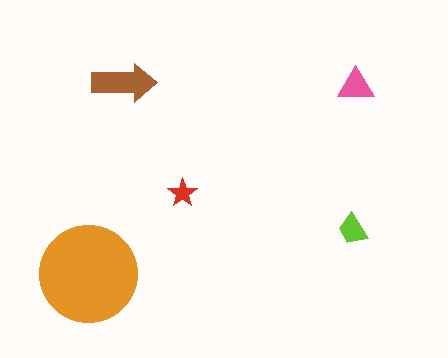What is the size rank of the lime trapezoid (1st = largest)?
4th.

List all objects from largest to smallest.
The orange circle, the brown arrow, the pink triangle, the lime trapezoid, the red star.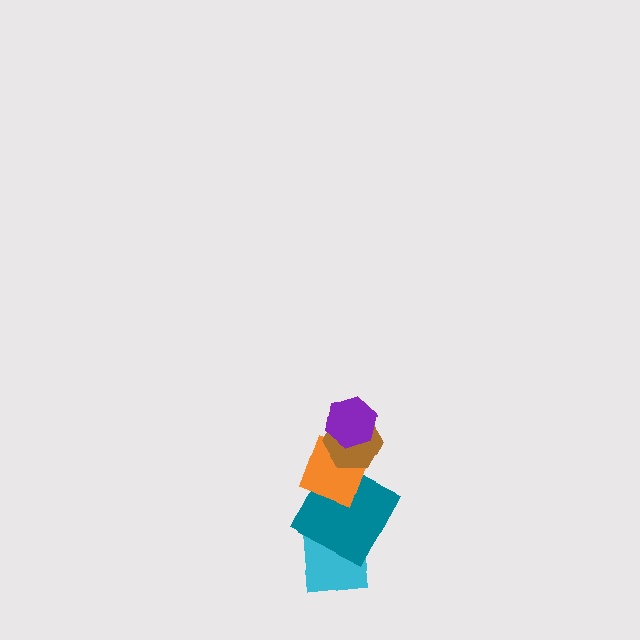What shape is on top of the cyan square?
The teal square is on top of the cyan square.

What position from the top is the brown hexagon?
The brown hexagon is 2nd from the top.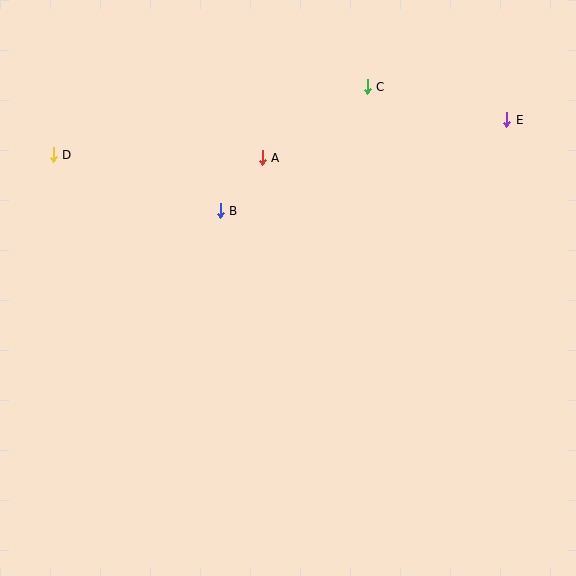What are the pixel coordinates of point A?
Point A is at (262, 158).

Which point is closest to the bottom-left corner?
Point D is closest to the bottom-left corner.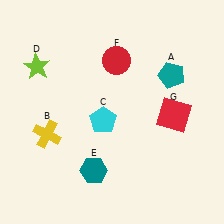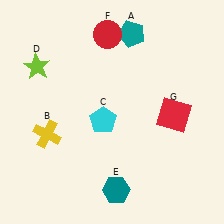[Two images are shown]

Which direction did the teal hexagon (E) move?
The teal hexagon (E) moved right.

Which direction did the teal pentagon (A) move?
The teal pentagon (A) moved up.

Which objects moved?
The objects that moved are: the teal pentagon (A), the teal hexagon (E), the red circle (F).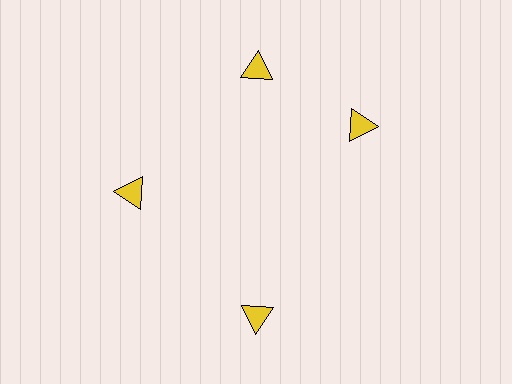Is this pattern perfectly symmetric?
No. The 4 yellow triangles are arranged in a ring, but one element near the 3 o'clock position is rotated out of alignment along the ring, breaking the 4-fold rotational symmetry.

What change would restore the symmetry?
The symmetry would be restored by rotating it back into even spacing with its neighbors so that all 4 triangles sit at equal angles and equal distance from the center.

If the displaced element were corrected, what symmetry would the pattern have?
It would have 4-fold rotational symmetry — the pattern would map onto itself every 90 degrees.